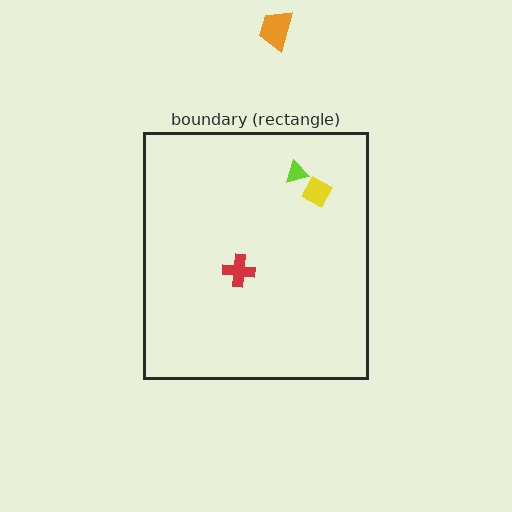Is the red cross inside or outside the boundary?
Inside.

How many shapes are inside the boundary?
3 inside, 1 outside.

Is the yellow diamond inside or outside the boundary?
Inside.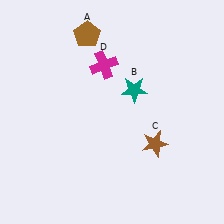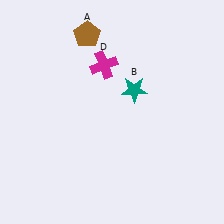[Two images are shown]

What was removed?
The brown star (C) was removed in Image 2.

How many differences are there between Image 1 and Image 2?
There is 1 difference between the two images.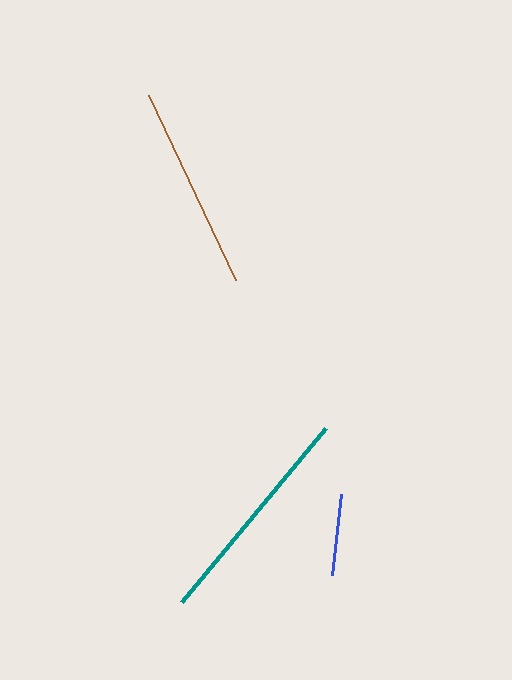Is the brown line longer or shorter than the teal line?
The teal line is longer than the brown line.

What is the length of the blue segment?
The blue segment is approximately 81 pixels long.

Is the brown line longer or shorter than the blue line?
The brown line is longer than the blue line.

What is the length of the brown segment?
The brown segment is approximately 205 pixels long.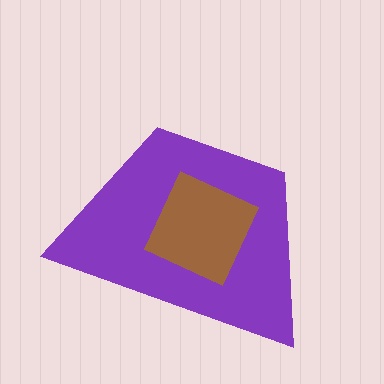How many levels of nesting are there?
2.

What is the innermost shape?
The brown square.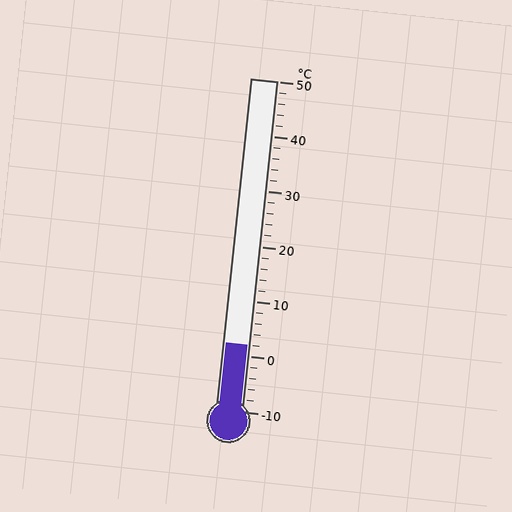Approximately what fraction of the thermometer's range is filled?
The thermometer is filled to approximately 20% of its range.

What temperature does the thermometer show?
The thermometer shows approximately 2°C.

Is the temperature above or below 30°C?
The temperature is below 30°C.